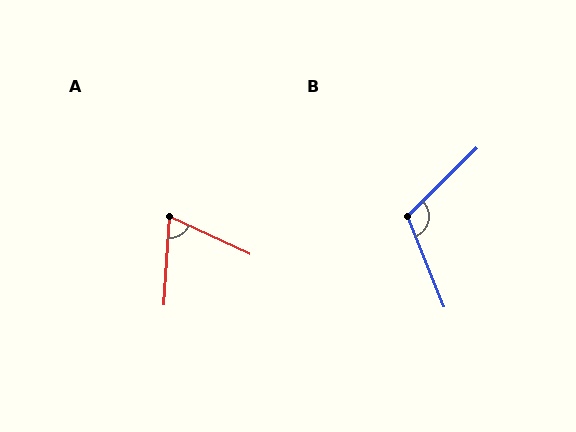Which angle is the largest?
B, at approximately 113 degrees.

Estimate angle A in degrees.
Approximately 68 degrees.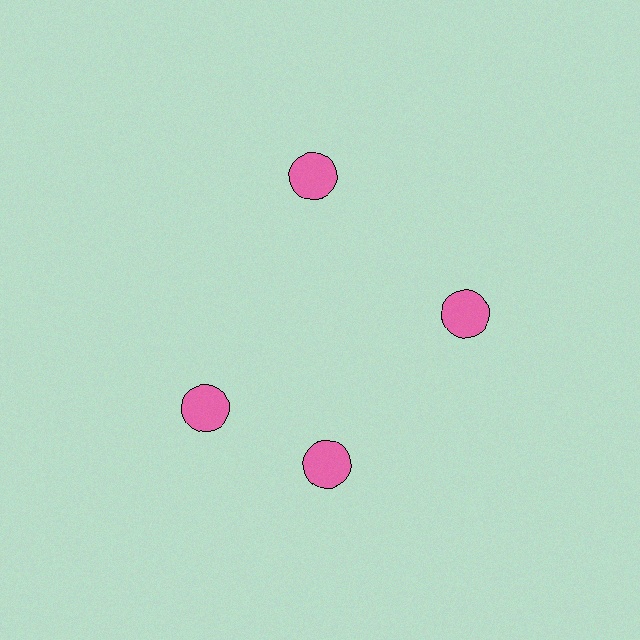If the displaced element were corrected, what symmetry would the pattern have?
It would have 4-fold rotational symmetry — the pattern would map onto itself every 90 degrees.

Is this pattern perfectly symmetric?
No. The 4 pink circles are arranged in a ring, but one element near the 9 o'clock position is rotated out of alignment along the ring, breaking the 4-fold rotational symmetry.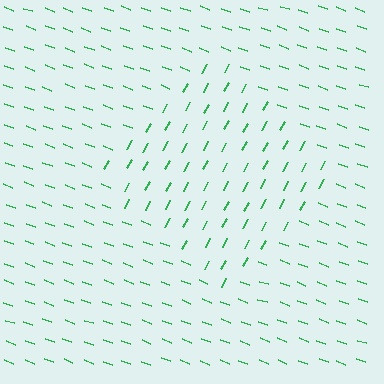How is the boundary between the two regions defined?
The boundary is defined purely by a change in line orientation (approximately 82 degrees difference). All lines are the same color and thickness.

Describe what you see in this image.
The image is filled with small green line segments. A diamond region in the image has lines oriented differently from the surrounding lines, creating a visible texture boundary.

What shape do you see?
I see a diamond.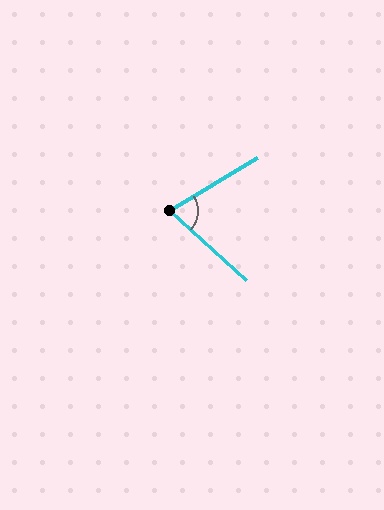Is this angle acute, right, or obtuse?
It is acute.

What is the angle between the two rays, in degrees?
Approximately 73 degrees.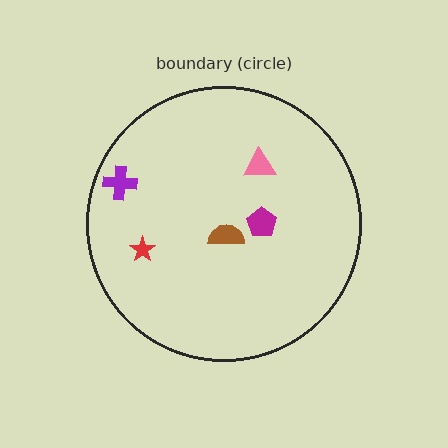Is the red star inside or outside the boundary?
Inside.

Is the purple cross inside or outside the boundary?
Inside.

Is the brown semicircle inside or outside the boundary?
Inside.